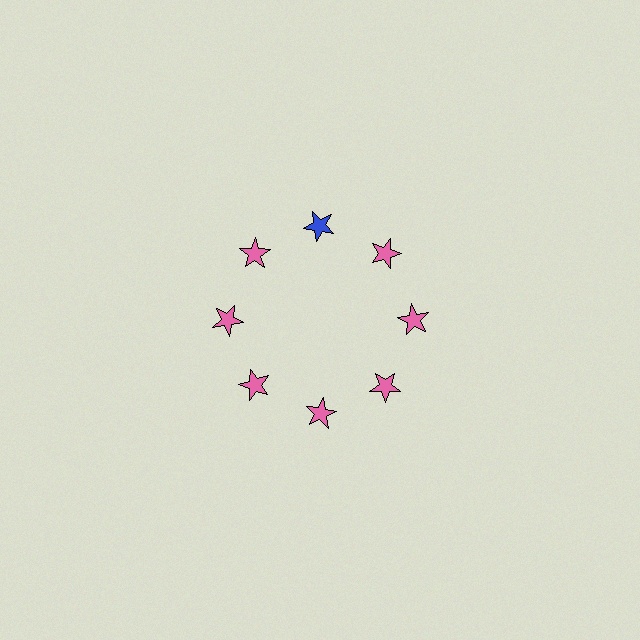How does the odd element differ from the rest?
It has a different color: blue instead of pink.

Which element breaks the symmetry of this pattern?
The blue star at roughly the 12 o'clock position breaks the symmetry. All other shapes are pink stars.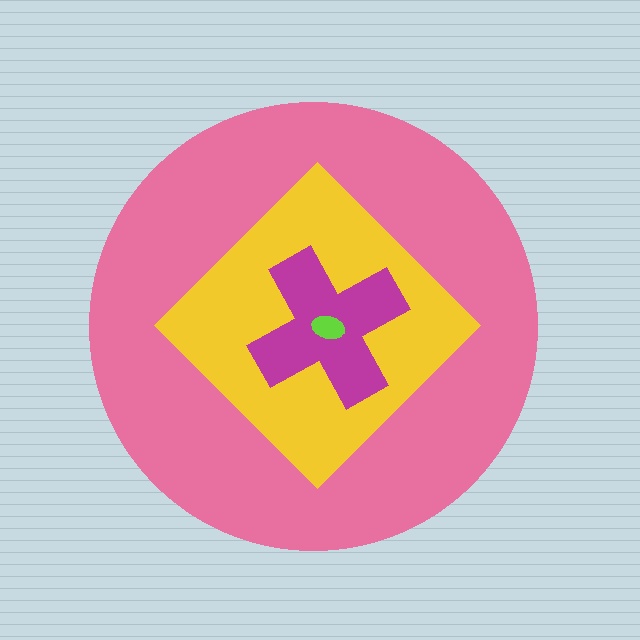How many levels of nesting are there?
4.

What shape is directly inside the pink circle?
The yellow diamond.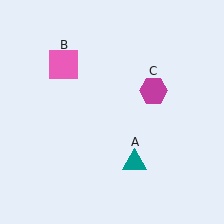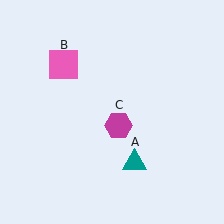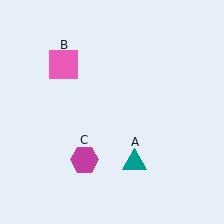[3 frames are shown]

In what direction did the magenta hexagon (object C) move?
The magenta hexagon (object C) moved down and to the left.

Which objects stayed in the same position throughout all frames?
Teal triangle (object A) and pink square (object B) remained stationary.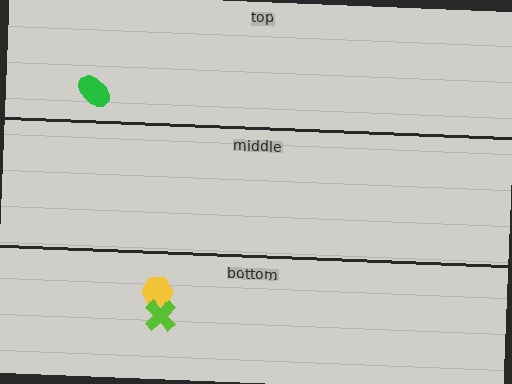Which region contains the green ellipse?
The top region.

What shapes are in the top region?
The green ellipse.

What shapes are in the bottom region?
The yellow hexagon, the lime cross.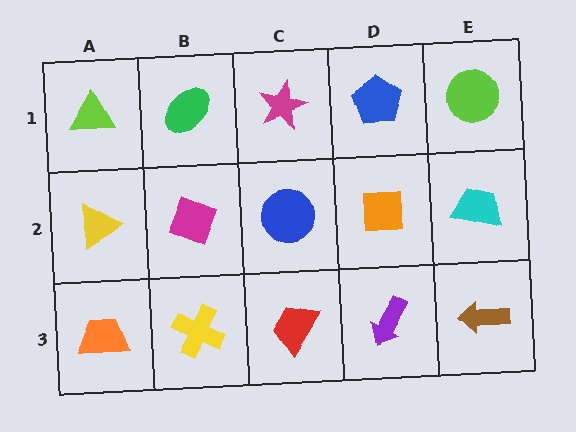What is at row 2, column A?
A yellow triangle.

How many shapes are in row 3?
5 shapes.